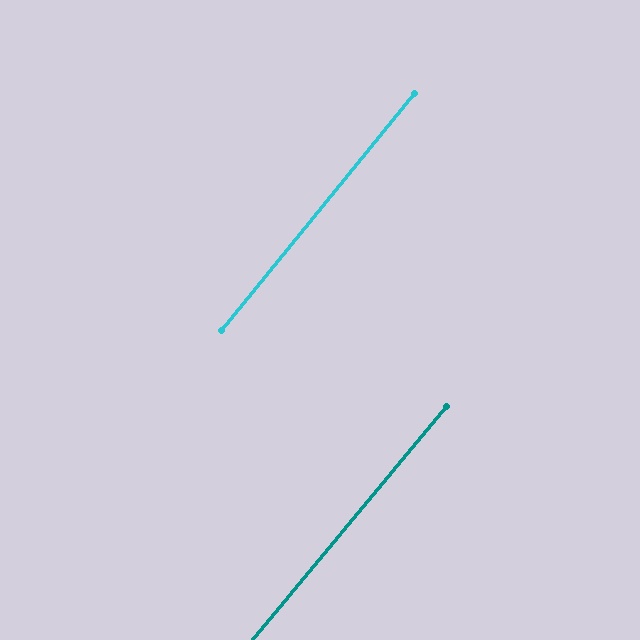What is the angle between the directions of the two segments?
Approximately 1 degree.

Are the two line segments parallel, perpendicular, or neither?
Parallel — their directions differ by only 0.6°.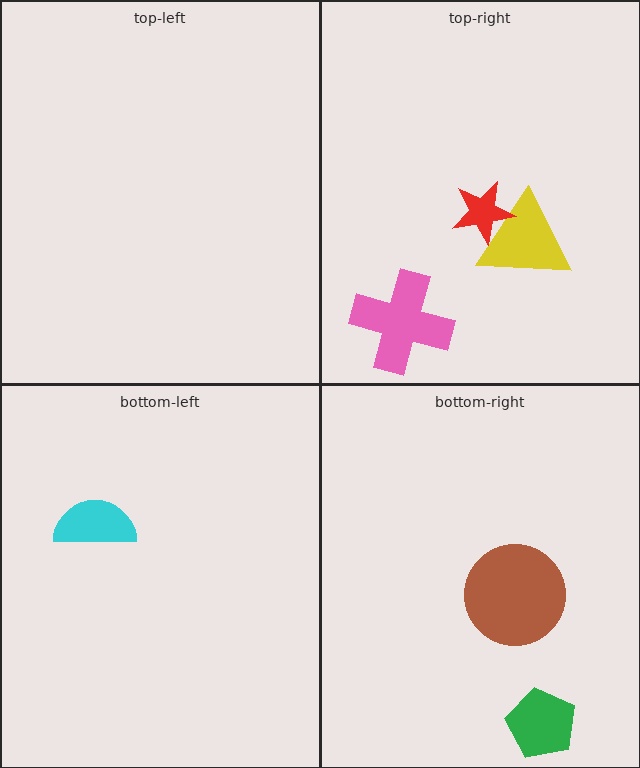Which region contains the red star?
The top-right region.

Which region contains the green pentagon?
The bottom-right region.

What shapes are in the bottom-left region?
The cyan semicircle.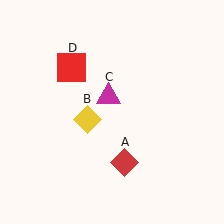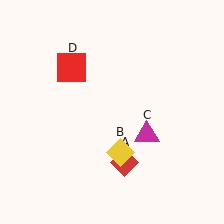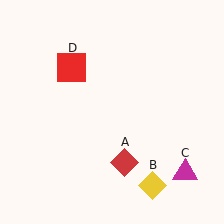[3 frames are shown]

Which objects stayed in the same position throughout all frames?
Red diamond (object A) and red square (object D) remained stationary.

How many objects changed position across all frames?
2 objects changed position: yellow diamond (object B), magenta triangle (object C).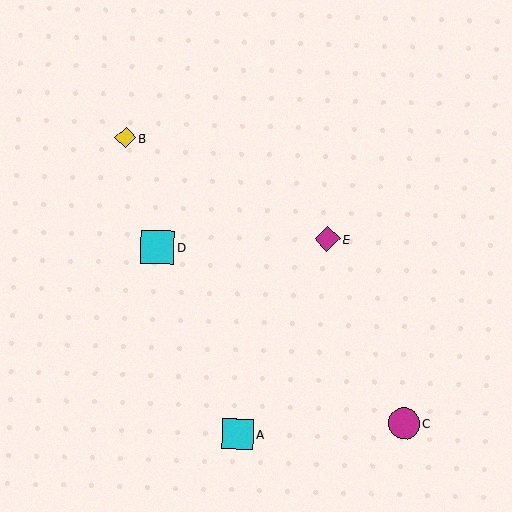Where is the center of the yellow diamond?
The center of the yellow diamond is at (125, 138).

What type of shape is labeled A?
Shape A is a cyan square.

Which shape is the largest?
The cyan square (labeled D) is the largest.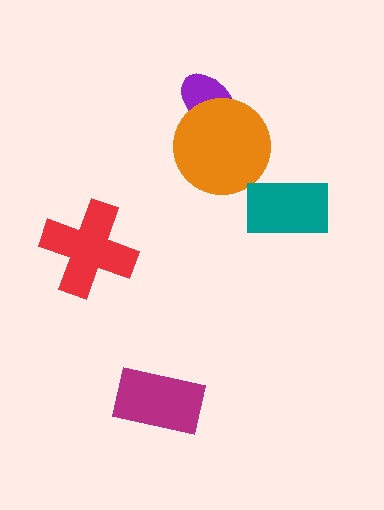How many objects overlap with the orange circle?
1 object overlaps with the orange circle.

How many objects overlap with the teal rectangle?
0 objects overlap with the teal rectangle.